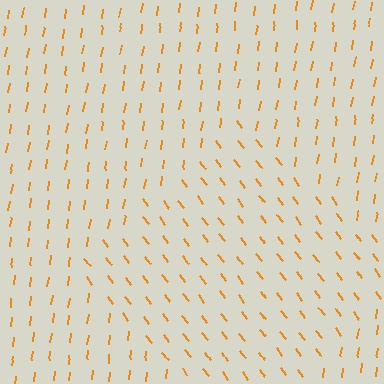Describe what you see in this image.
The image is filled with small orange line segments. A diamond region in the image has lines oriented differently from the surrounding lines, creating a visible texture boundary.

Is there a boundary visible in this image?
Yes, there is a texture boundary formed by a change in line orientation.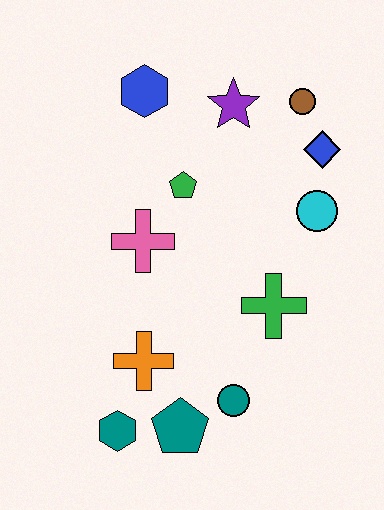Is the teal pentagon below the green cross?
Yes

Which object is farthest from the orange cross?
The brown circle is farthest from the orange cross.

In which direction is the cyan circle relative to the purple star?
The cyan circle is below the purple star.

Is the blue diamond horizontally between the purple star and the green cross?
No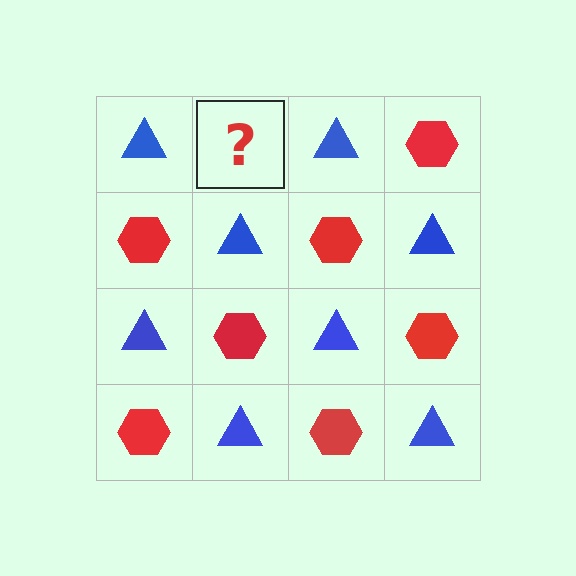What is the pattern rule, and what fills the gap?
The rule is that it alternates blue triangle and red hexagon in a checkerboard pattern. The gap should be filled with a red hexagon.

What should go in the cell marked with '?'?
The missing cell should contain a red hexagon.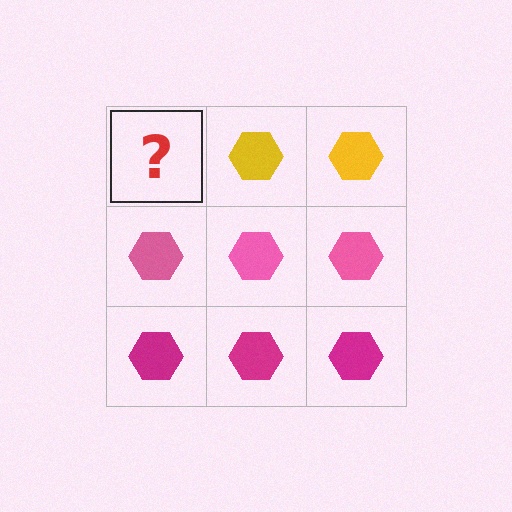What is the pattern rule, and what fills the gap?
The rule is that each row has a consistent color. The gap should be filled with a yellow hexagon.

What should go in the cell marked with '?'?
The missing cell should contain a yellow hexagon.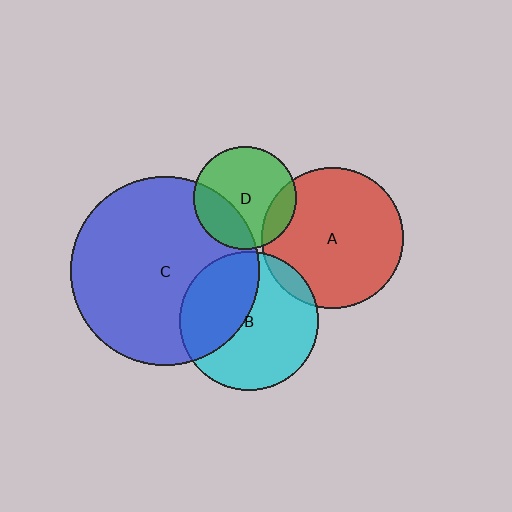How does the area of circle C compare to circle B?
Approximately 1.8 times.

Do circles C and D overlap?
Yes.